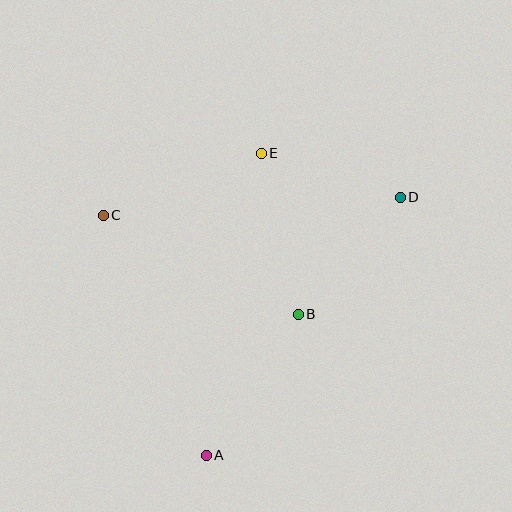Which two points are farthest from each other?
Points A and D are farthest from each other.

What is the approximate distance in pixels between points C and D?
The distance between C and D is approximately 297 pixels.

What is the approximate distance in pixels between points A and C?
The distance between A and C is approximately 261 pixels.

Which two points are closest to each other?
Points D and E are closest to each other.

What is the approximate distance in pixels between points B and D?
The distance between B and D is approximately 155 pixels.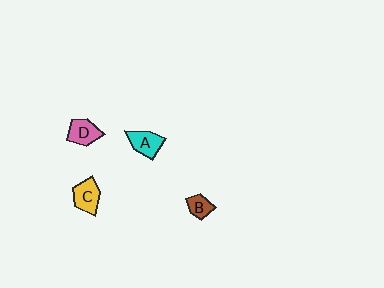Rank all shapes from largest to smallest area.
From largest to smallest: C (yellow), A (cyan), D (pink), B (brown).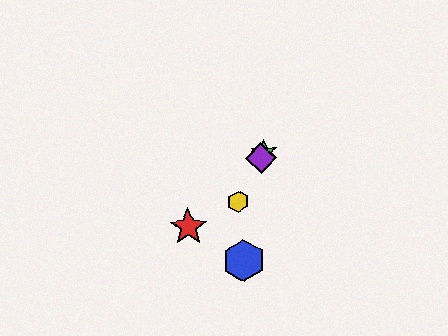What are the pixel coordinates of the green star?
The green star is at (264, 152).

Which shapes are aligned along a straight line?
The green star, the yellow hexagon, the purple diamond are aligned along a straight line.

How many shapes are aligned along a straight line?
3 shapes (the green star, the yellow hexagon, the purple diamond) are aligned along a straight line.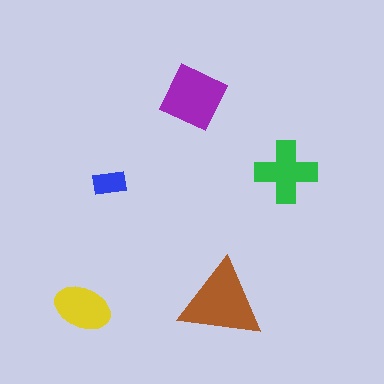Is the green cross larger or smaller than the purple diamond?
Smaller.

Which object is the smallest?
The blue rectangle.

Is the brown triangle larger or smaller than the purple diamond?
Larger.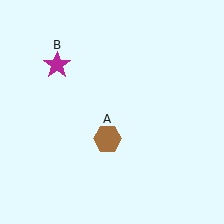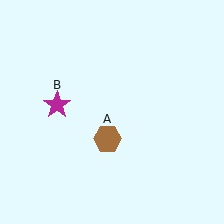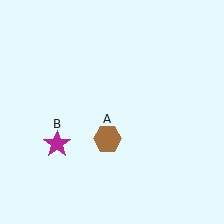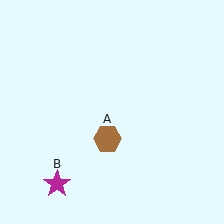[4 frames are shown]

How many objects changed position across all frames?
1 object changed position: magenta star (object B).